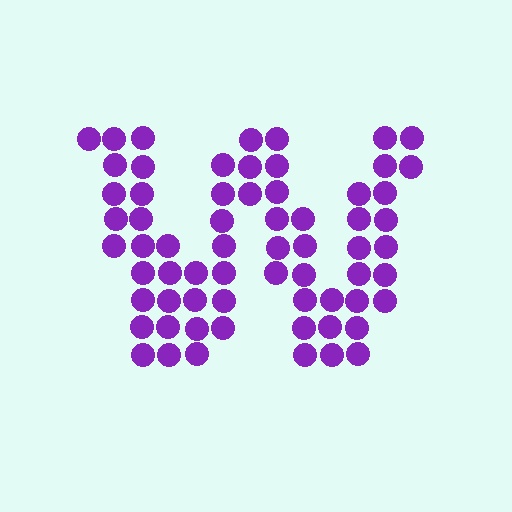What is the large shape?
The large shape is the letter W.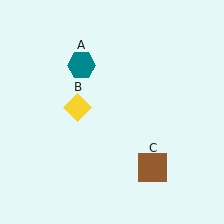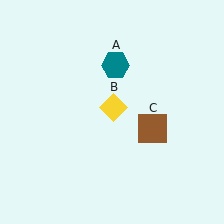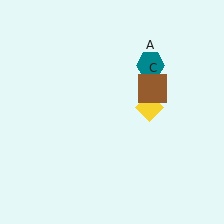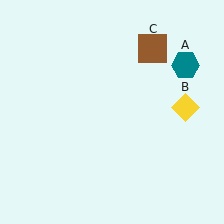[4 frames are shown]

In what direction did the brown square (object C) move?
The brown square (object C) moved up.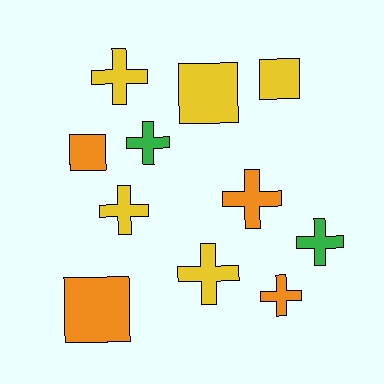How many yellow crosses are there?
There are 3 yellow crosses.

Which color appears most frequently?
Yellow, with 5 objects.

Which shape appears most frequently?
Cross, with 7 objects.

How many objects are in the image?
There are 11 objects.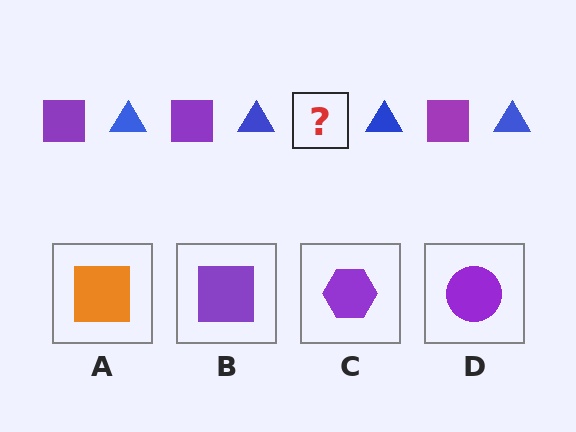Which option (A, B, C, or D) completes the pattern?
B.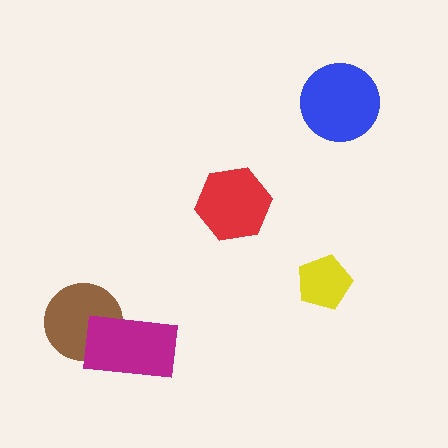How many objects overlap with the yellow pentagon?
0 objects overlap with the yellow pentagon.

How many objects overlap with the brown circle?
1 object overlaps with the brown circle.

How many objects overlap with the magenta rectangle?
1 object overlaps with the magenta rectangle.